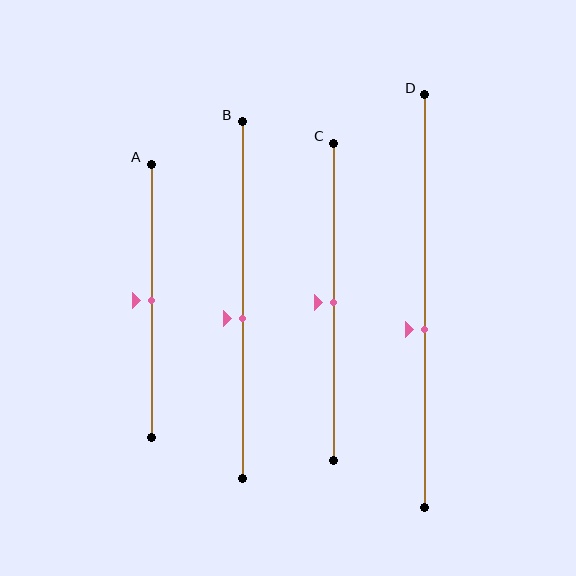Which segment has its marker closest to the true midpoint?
Segment A has its marker closest to the true midpoint.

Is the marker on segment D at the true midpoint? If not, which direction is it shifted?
No, the marker on segment D is shifted downward by about 7% of the segment length.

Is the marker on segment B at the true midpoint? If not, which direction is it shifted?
No, the marker on segment B is shifted downward by about 5% of the segment length.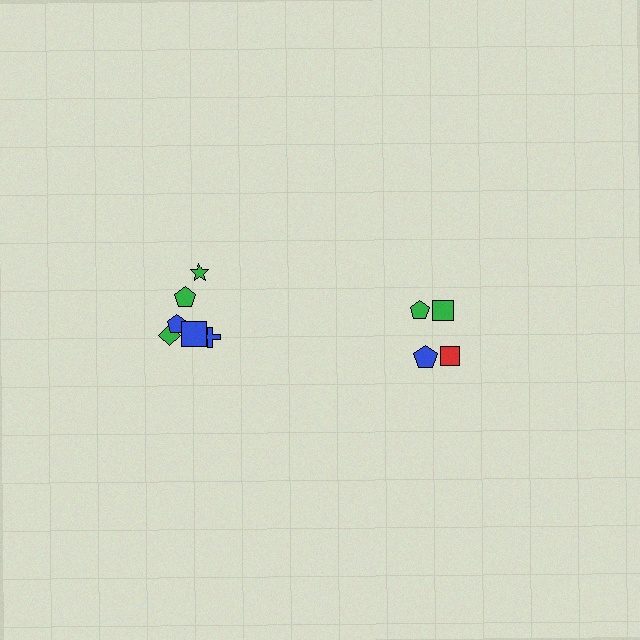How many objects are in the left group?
There are 6 objects.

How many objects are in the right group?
There are 4 objects.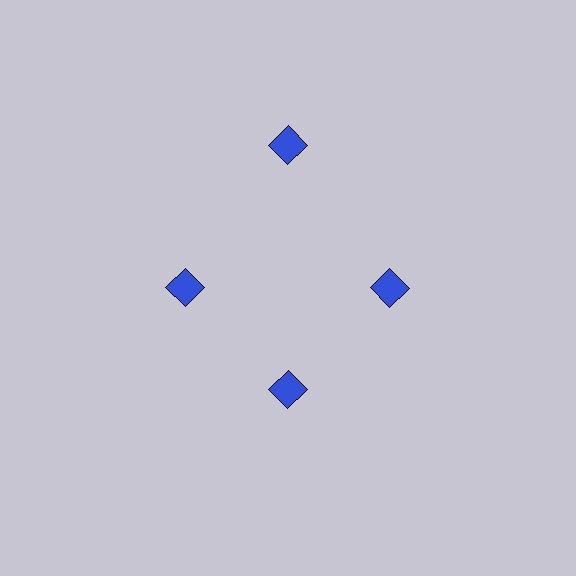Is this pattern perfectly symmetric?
No. The 4 blue diamonds are arranged in a ring, but one element near the 12 o'clock position is pushed outward from the center, breaking the 4-fold rotational symmetry.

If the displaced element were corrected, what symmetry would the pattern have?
It would have 4-fold rotational symmetry — the pattern would map onto itself every 90 degrees.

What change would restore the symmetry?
The symmetry would be restored by moving it inward, back onto the ring so that all 4 diamonds sit at equal angles and equal distance from the center.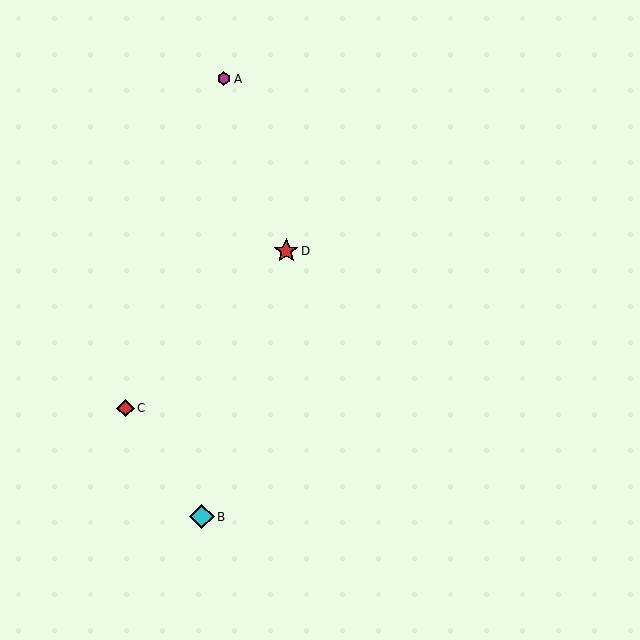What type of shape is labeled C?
Shape C is a red diamond.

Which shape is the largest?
The cyan diamond (labeled B) is the largest.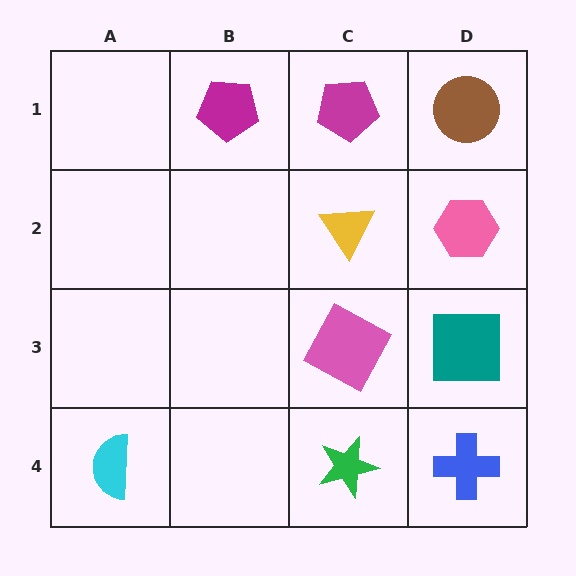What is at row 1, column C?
A magenta pentagon.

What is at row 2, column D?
A pink hexagon.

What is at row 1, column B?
A magenta pentagon.